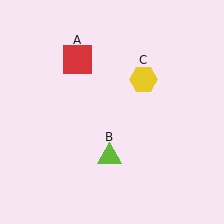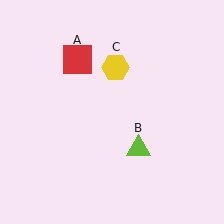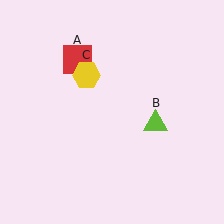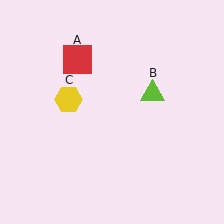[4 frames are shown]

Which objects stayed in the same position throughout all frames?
Red square (object A) remained stationary.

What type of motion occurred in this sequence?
The lime triangle (object B), yellow hexagon (object C) rotated counterclockwise around the center of the scene.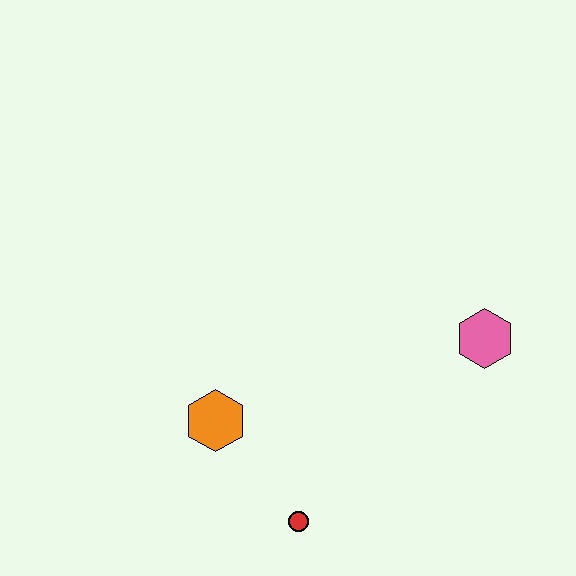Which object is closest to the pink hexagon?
The red circle is closest to the pink hexagon.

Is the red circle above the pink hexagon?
No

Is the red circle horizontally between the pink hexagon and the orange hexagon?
Yes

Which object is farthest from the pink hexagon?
The orange hexagon is farthest from the pink hexagon.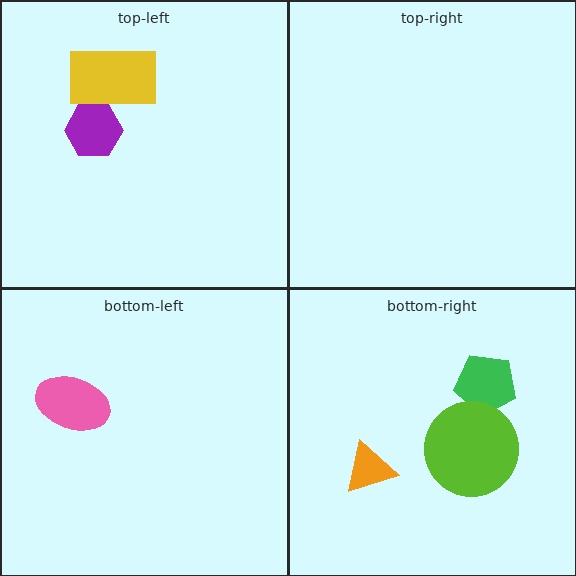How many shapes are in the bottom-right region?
3.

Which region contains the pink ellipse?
The bottom-left region.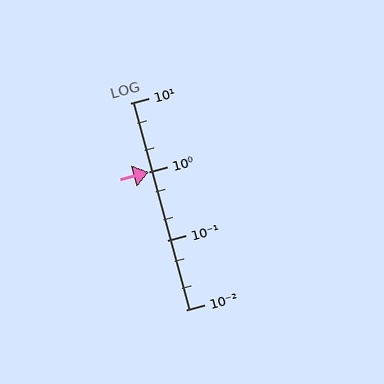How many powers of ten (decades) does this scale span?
The scale spans 3 decades, from 0.01 to 10.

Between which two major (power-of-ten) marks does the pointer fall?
The pointer is between 1 and 10.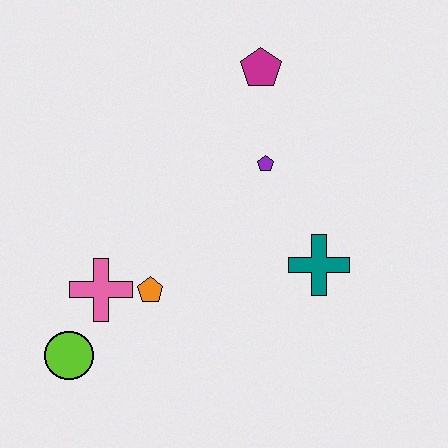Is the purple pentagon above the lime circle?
Yes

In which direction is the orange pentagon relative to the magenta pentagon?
The orange pentagon is below the magenta pentagon.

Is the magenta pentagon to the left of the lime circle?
No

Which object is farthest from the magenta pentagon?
The lime circle is farthest from the magenta pentagon.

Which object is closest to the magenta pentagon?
The purple pentagon is closest to the magenta pentagon.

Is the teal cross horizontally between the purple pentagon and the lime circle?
No